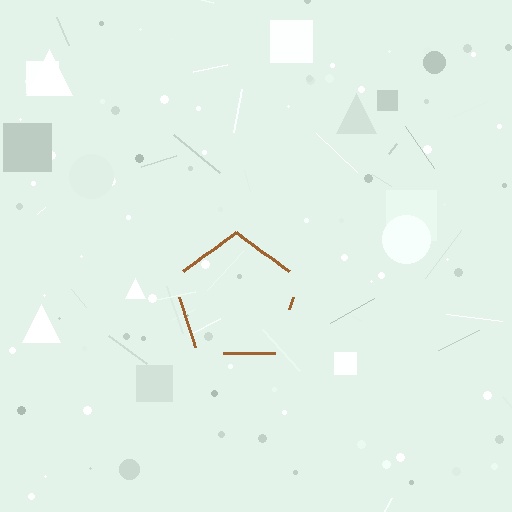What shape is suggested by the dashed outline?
The dashed outline suggests a pentagon.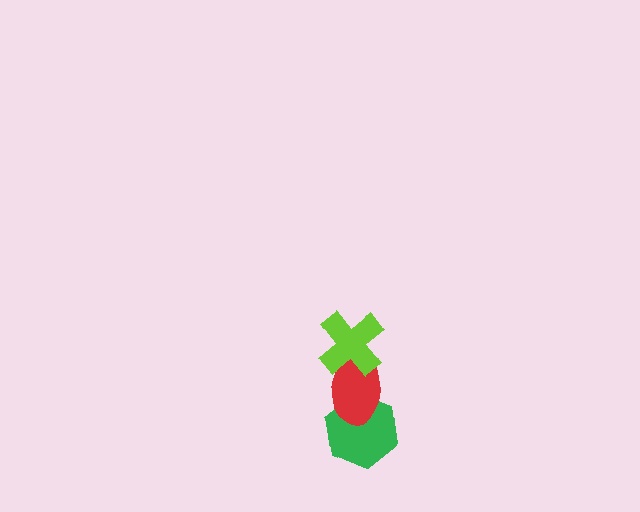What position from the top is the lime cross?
The lime cross is 1st from the top.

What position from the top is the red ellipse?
The red ellipse is 2nd from the top.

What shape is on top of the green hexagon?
The red ellipse is on top of the green hexagon.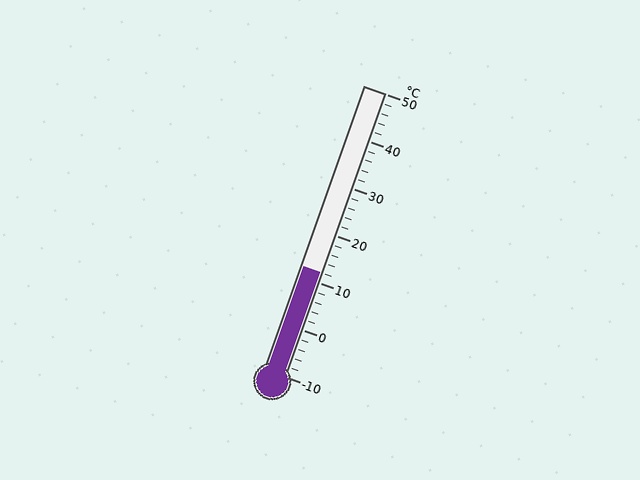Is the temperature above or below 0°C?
The temperature is above 0°C.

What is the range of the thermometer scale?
The thermometer scale ranges from -10°C to 50°C.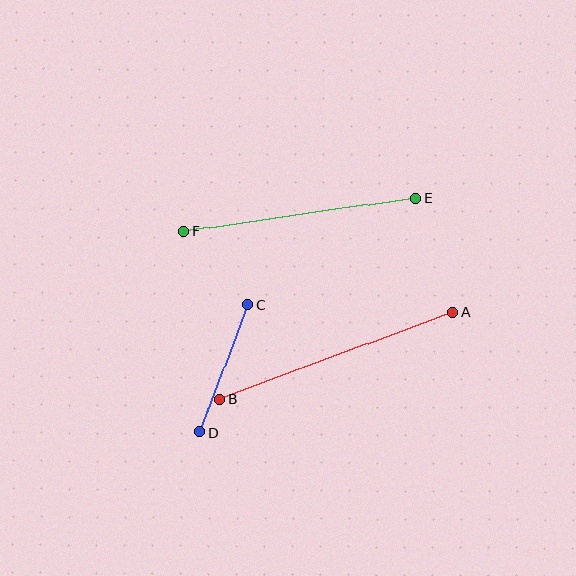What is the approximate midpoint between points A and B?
The midpoint is at approximately (336, 355) pixels.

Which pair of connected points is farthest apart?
Points A and B are farthest apart.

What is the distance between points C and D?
The distance is approximately 136 pixels.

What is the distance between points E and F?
The distance is approximately 234 pixels.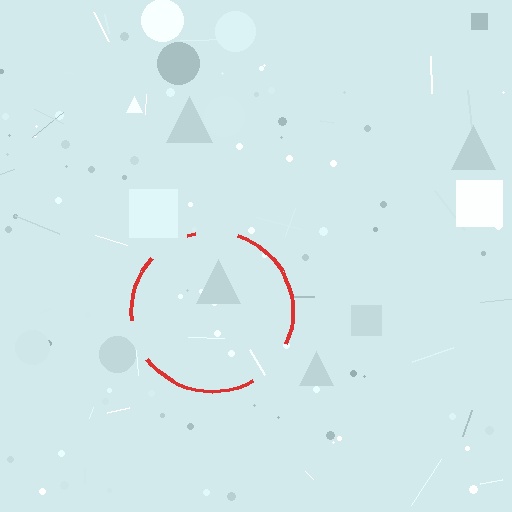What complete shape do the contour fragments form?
The contour fragments form a circle.